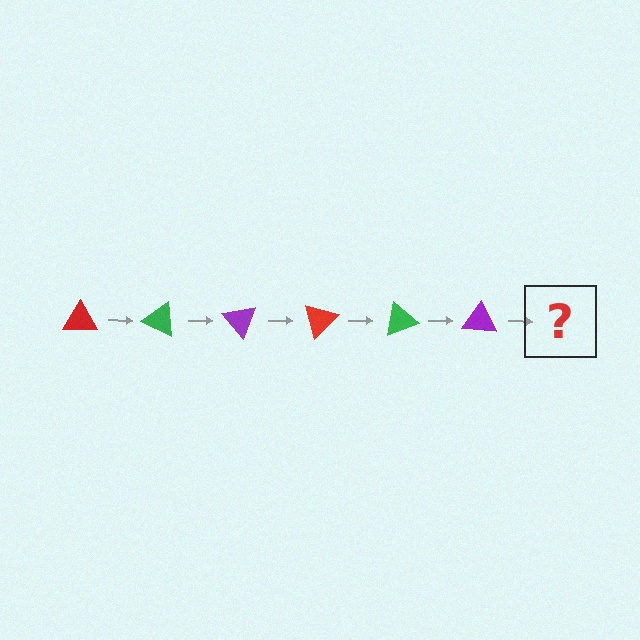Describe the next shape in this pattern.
It should be a red triangle, rotated 150 degrees from the start.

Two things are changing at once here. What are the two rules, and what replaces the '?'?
The two rules are that it rotates 25 degrees each step and the color cycles through red, green, and purple. The '?' should be a red triangle, rotated 150 degrees from the start.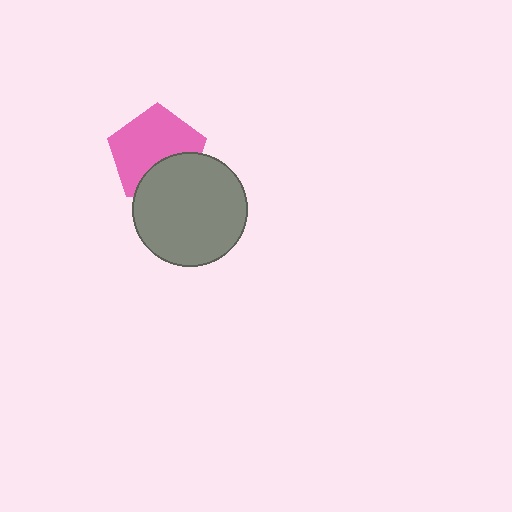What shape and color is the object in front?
The object in front is a gray circle.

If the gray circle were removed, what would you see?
You would see the complete pink pentagon.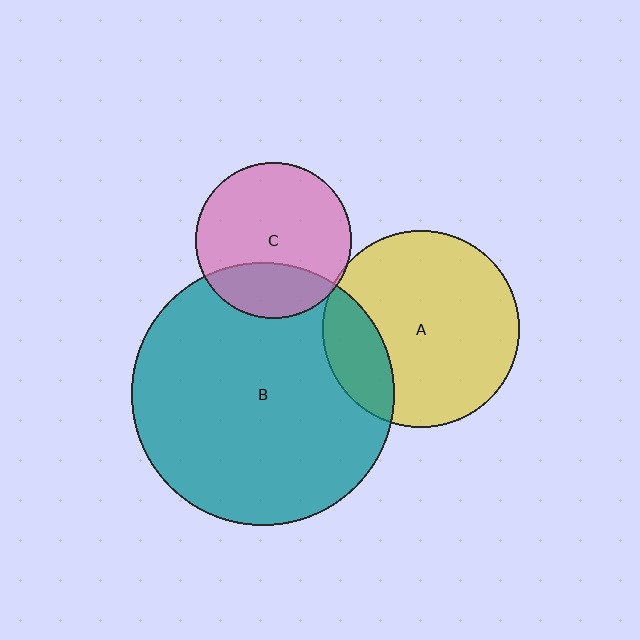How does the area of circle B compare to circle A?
Approximately 1.8 times.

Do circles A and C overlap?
Yes.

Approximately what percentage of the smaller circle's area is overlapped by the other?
Approximately 5%.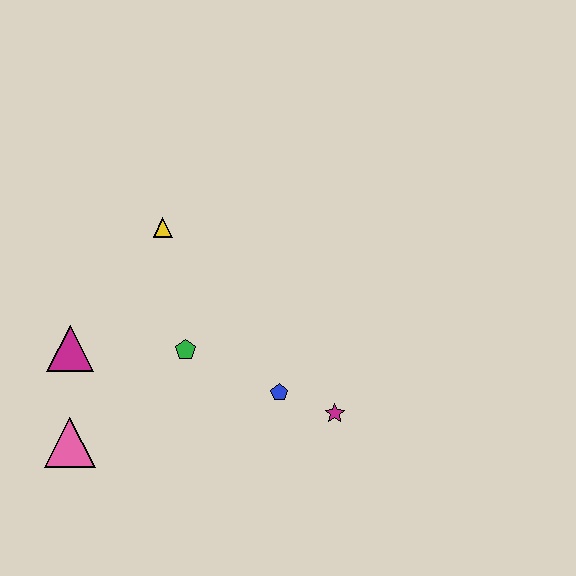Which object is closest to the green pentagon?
The blue pentagon is closest to the green pentagon.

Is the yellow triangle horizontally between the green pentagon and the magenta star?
No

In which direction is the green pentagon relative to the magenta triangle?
The green pentagon is to the right of the magenta triangle.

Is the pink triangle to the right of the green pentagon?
No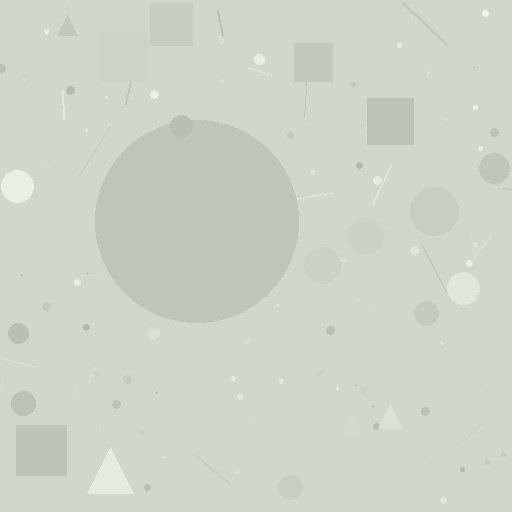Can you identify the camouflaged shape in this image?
The camouflaged shape is a circle.